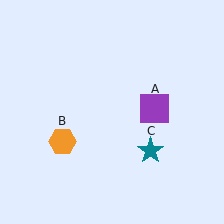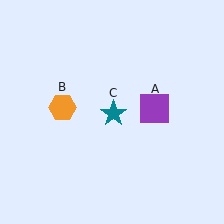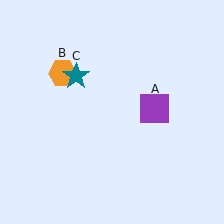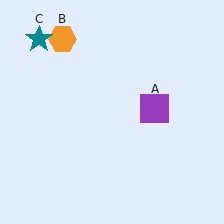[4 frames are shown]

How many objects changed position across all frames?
2 objects changed position: orange hexagon (object B), teal star (object C).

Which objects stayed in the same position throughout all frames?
Purple square (object A) remained stationary.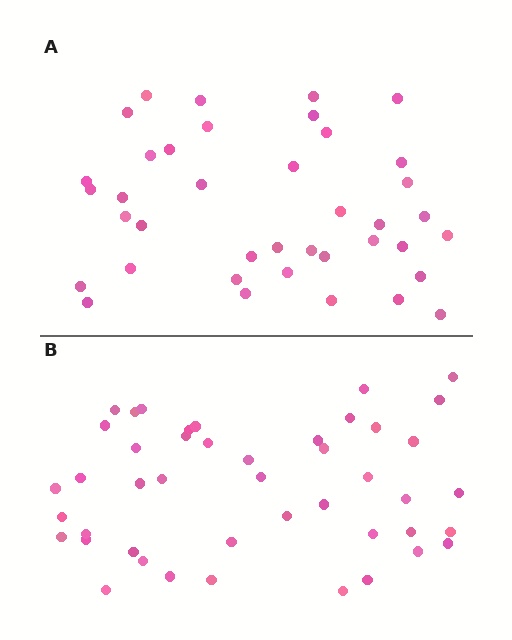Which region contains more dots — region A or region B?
Region B (the bottom region) has more dots.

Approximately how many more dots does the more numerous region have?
Region B has about 6 more dots than region A.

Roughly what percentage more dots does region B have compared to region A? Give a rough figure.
About 15% more.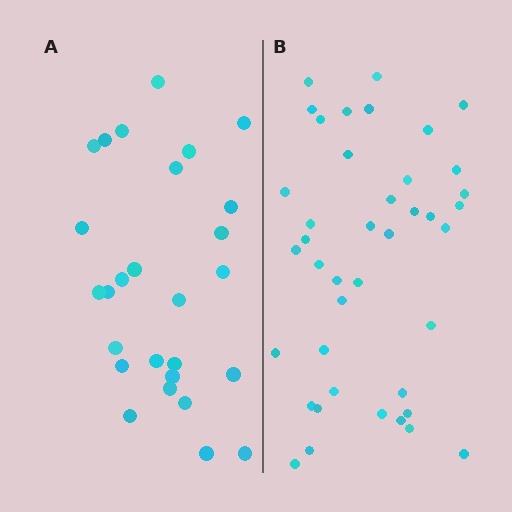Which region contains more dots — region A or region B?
Region B (the right region) has more dots.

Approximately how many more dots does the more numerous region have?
Region B has approximately 15 more dots than region A.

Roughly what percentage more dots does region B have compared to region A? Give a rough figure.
About 50% more.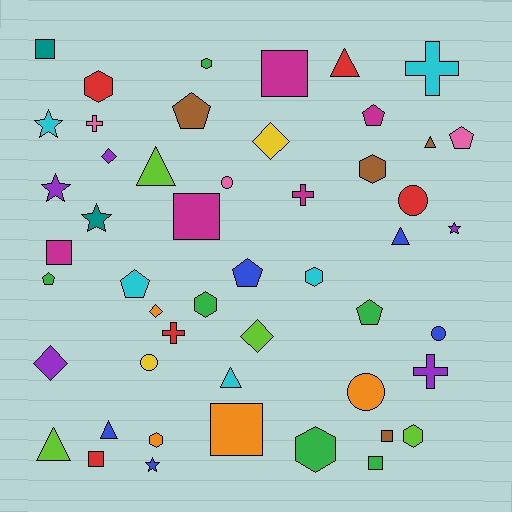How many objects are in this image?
There are 50 objects.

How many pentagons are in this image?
There are 7 pentagons.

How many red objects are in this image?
There are 5 red objects.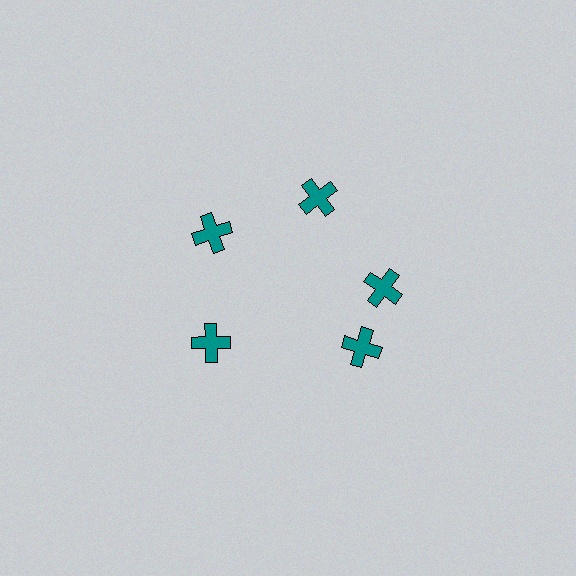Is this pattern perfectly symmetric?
No. The 5 teal crosses are arranged in a ring, but one element near the 5 o'clock position is rotated out of alignment along the ring, breaking the 5-fold rotational symmetry.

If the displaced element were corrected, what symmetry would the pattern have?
It would have 5-fold rotational symmetry — the pattern would map onto itself every 72 degrees.